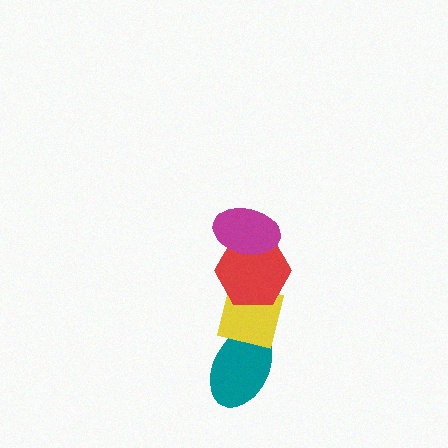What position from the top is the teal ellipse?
The teal ellipse is 4th from the top.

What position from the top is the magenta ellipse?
The magenta ellipse is 1st from the top.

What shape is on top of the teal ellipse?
The yellow square is on top of the teal ellipse.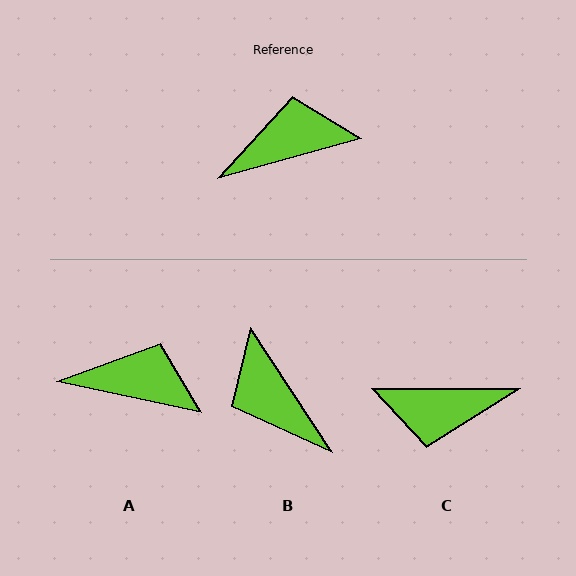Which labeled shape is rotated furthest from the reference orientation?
C, about 164 degrees away.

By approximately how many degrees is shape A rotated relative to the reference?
Approximately 28 degrees clockwise.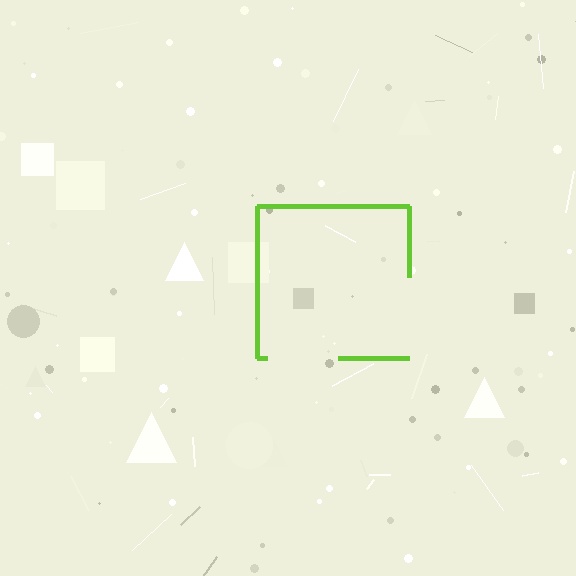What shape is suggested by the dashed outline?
The dashed outline suggests a square.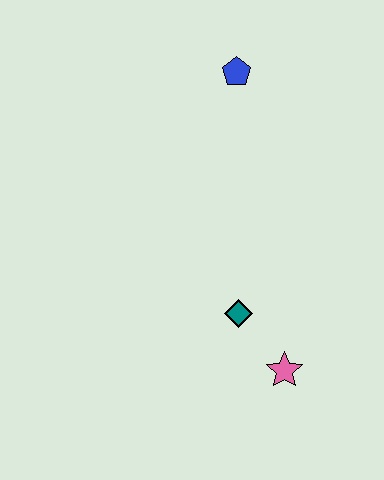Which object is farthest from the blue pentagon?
The pink star is farthest from the blue pentagon.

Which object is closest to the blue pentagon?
The teal diamond is closest to the blue pentagon.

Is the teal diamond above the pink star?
Yes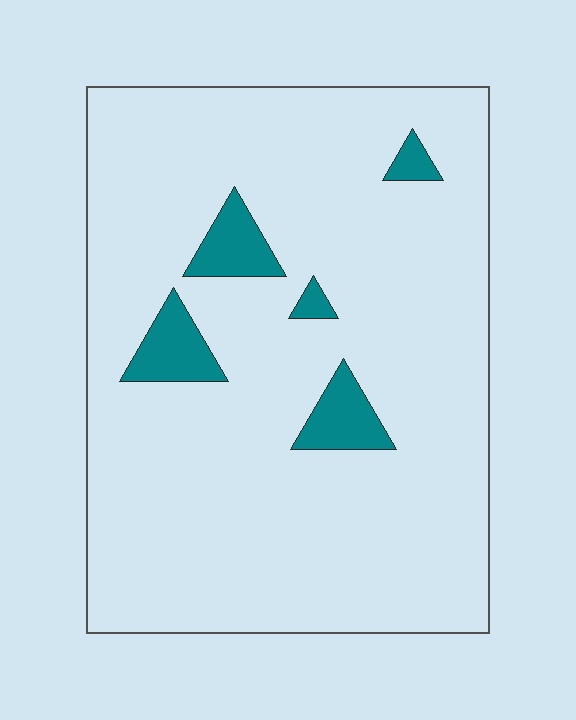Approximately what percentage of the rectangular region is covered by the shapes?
Approximately 10%.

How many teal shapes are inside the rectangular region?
5.